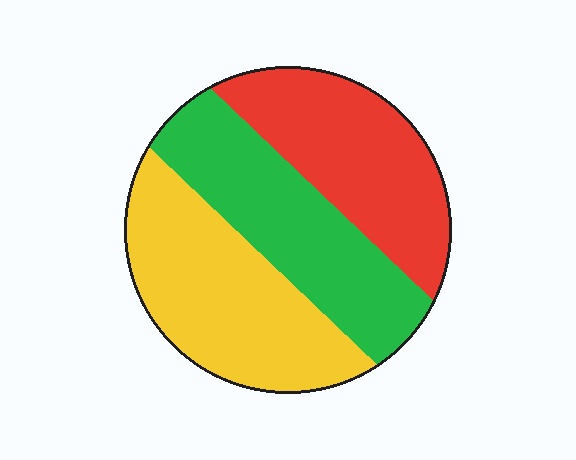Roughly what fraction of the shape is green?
Green covers 33% of the shape.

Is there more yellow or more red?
Yellow.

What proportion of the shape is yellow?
Yellow covers 36% of the shape.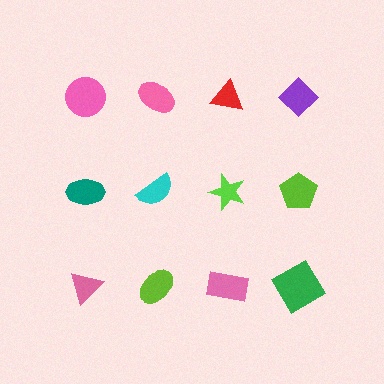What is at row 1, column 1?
A pink circle.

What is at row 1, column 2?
A pink ellipse.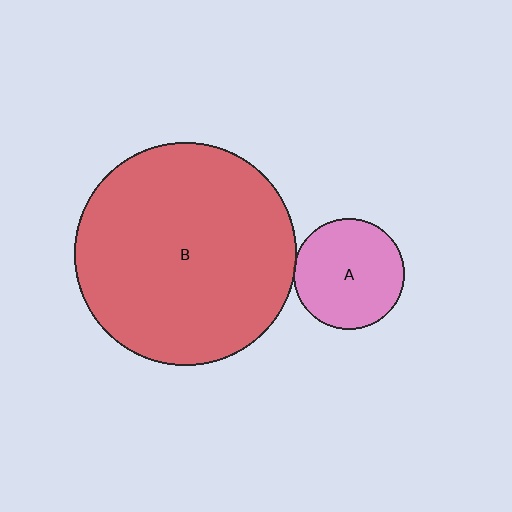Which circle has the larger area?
Circle B (red).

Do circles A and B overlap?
Yes.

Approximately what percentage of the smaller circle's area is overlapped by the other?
Approximately 5%.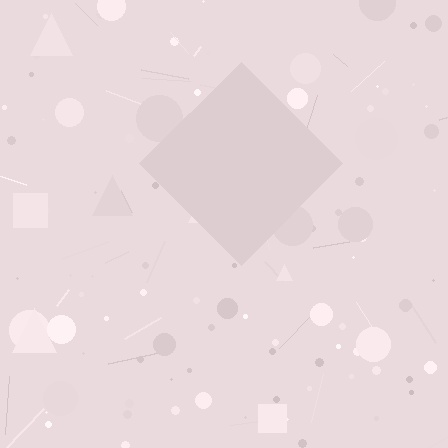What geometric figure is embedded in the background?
A diamond is embedded in the background.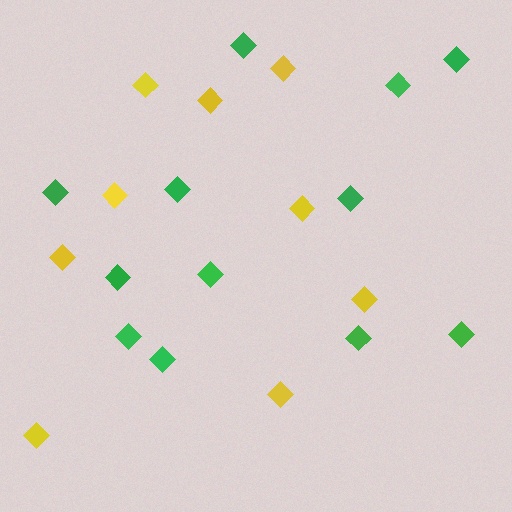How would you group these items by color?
There are 2 groups: one group of green diamonds (12) and one group of yellow diamonds (9).